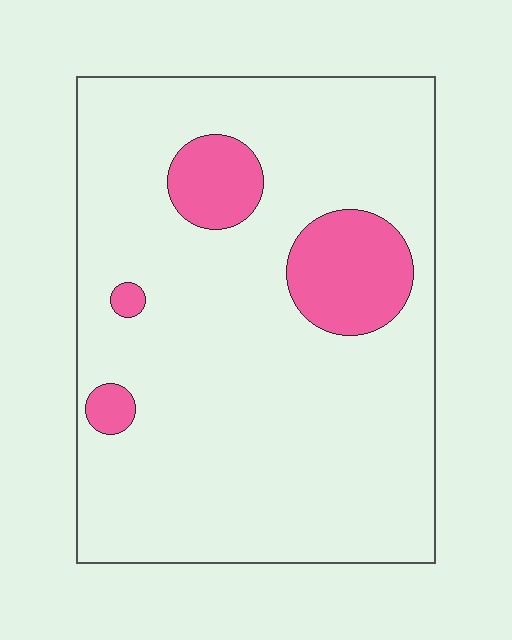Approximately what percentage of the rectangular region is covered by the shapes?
Approximately 15%.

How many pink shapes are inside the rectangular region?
4.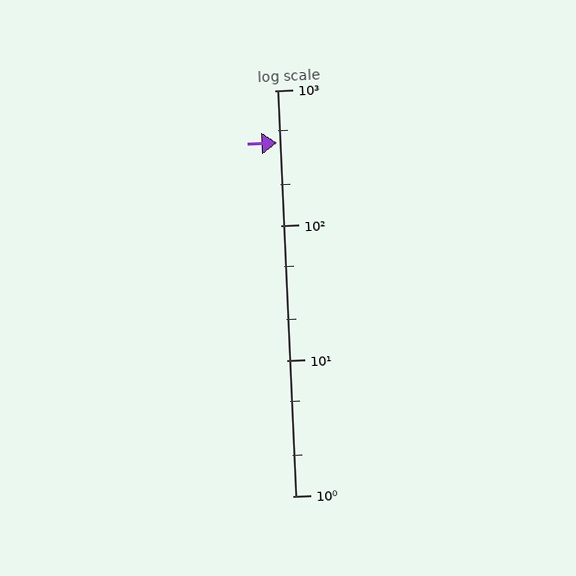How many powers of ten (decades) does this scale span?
The scale spans 3 decades, from 1 to 1000.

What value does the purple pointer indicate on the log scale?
The pointer indicates approximately 410.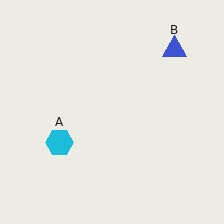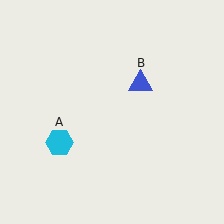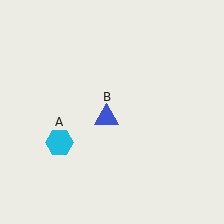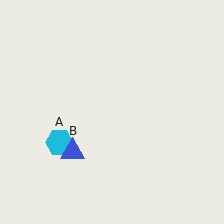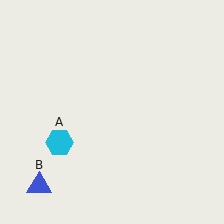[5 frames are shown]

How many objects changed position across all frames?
1 object changed position: blue triangle (object B).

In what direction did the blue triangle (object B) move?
The blue triangle (object B) moved down and to the left.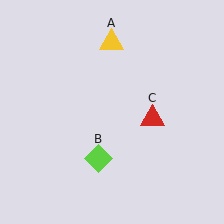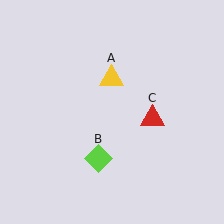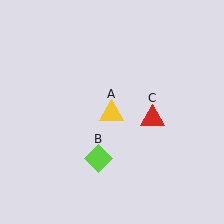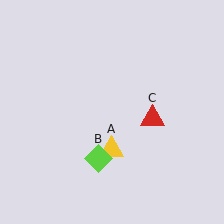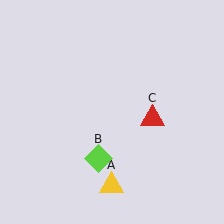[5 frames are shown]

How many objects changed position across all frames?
1 object changed position: yellow triangle (object A).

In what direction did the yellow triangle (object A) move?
The yellow triangle (object A) moved down.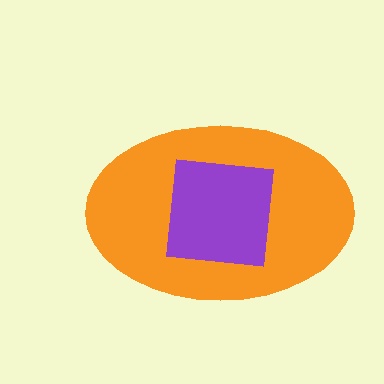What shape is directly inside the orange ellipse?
The purple square.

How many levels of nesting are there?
2.